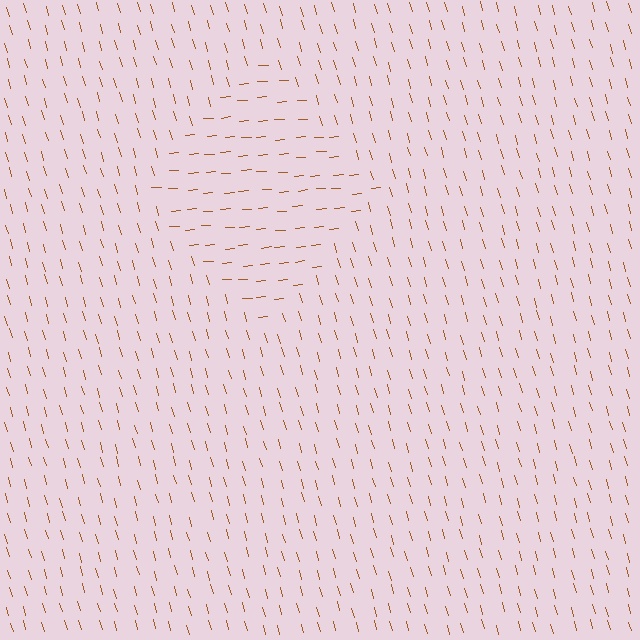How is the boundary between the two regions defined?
The boundary is defined purely by a change in line orientation (approximately 78 degrees difference). All lines are the same color and thickness.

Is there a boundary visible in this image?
Yes, there is a texture boundary formed by a change in line orientation.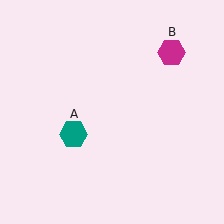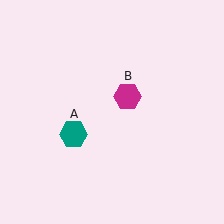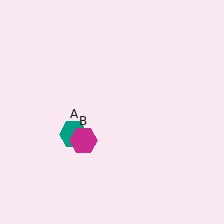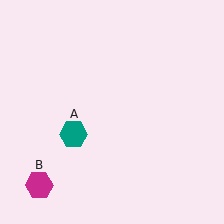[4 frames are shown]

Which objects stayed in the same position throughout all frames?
Teal hexagon (object A) remained stationary.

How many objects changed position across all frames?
1 object changed position: magenta hexagon (object B).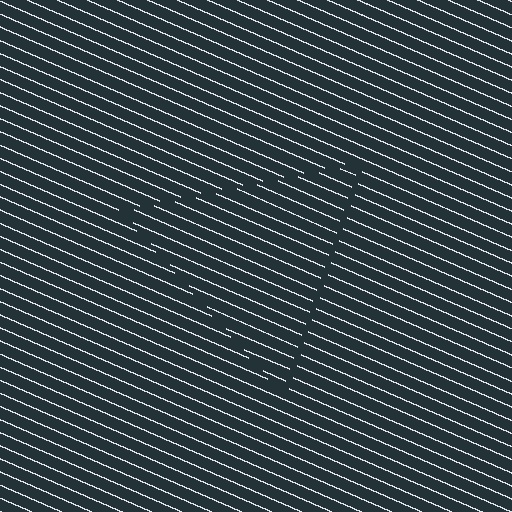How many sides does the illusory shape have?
3 sides — the line-ends trace a triangle.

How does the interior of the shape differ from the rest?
The interior of the shape contains the same grating, shifted by half a period — the contour is defined by the phase discontinuity where line-ends from the inner and outer gratings abut.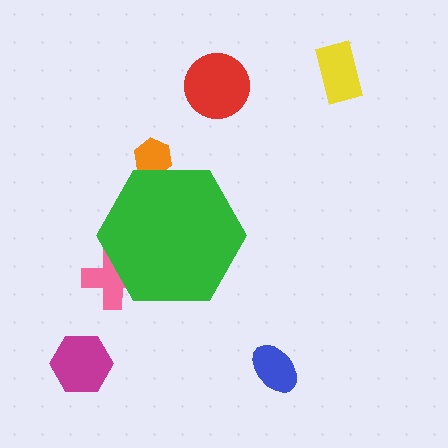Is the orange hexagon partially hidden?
Yes, the orange hexagon is partially hidden behind the green hexagon.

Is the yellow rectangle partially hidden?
No, the yellow rectangle is fully visible.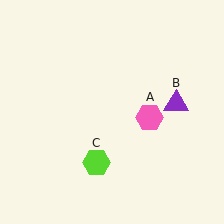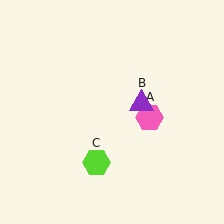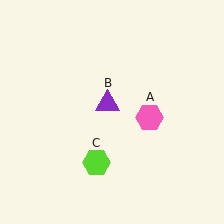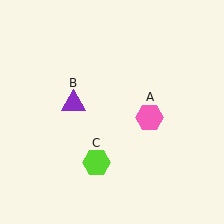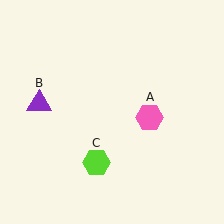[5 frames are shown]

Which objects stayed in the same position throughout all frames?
Pink hexagon (object A) and lime hexagon (object C) remained stationary.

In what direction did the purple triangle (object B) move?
The purple triangle (object B) moved left.